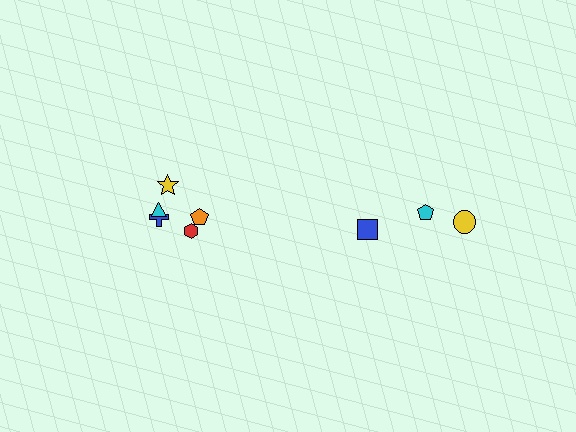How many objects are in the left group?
There are 5 objects.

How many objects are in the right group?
There are 3 objects.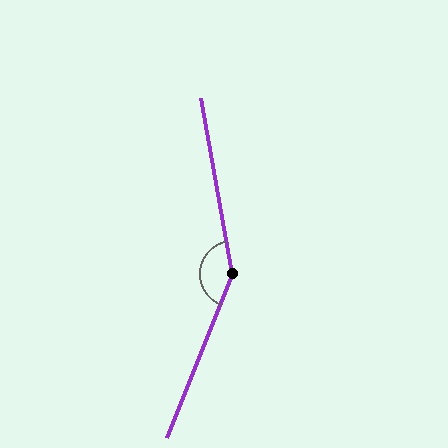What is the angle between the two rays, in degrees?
Approximately 148 degrees.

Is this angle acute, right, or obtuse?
It is obtuse.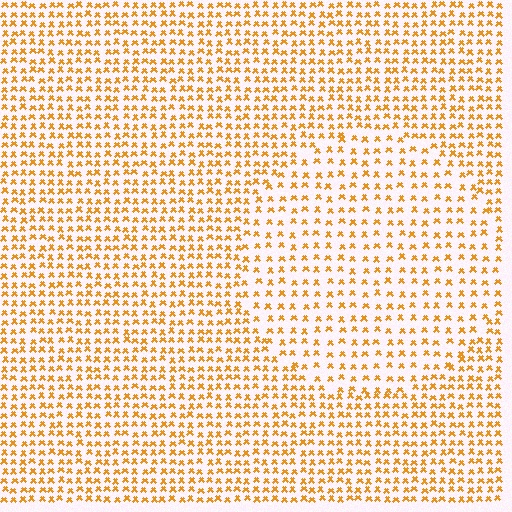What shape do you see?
I see a circle.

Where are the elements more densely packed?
The elements are more densely packed outside the circle boundary.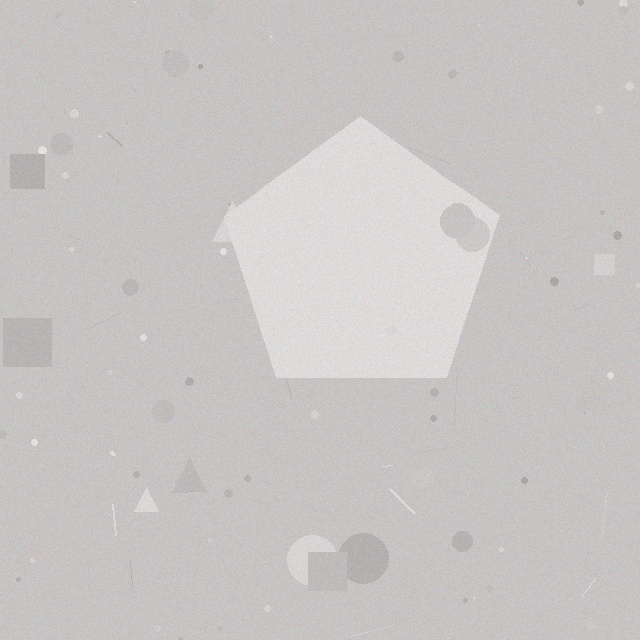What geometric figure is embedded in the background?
A pentagon is embedded in the background.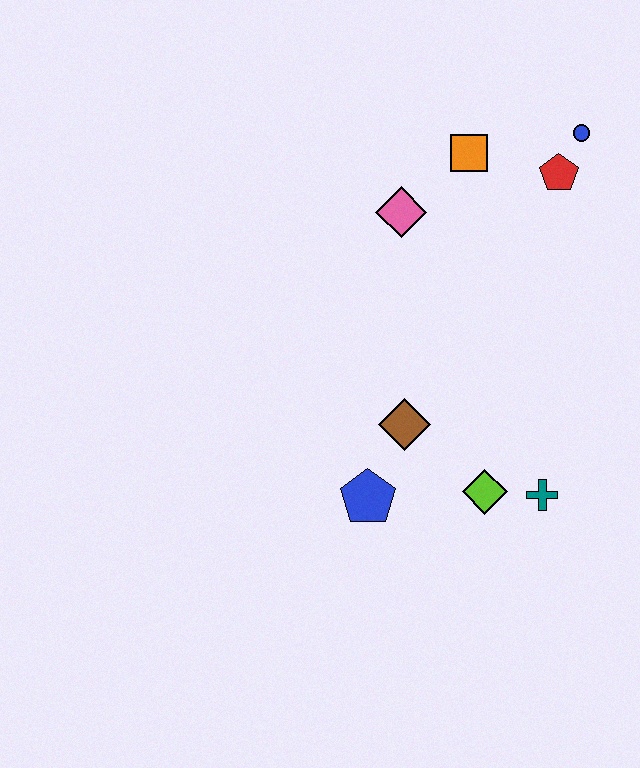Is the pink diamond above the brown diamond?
Yes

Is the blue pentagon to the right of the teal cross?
No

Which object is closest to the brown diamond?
The blue pentagon is closest to the brown diamond.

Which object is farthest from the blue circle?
The blue pentagon is farthest from the blue circle.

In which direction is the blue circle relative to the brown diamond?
The blue circle is above the brown diamond.